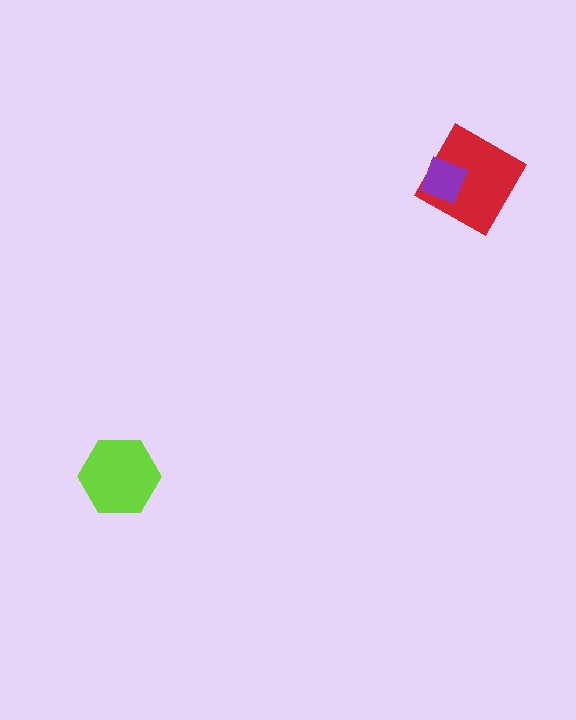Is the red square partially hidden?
Yes, it is partially covered by another shape.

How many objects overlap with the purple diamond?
1 object overlaps with the purple diamond.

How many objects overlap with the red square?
1 object overlaps with the red square.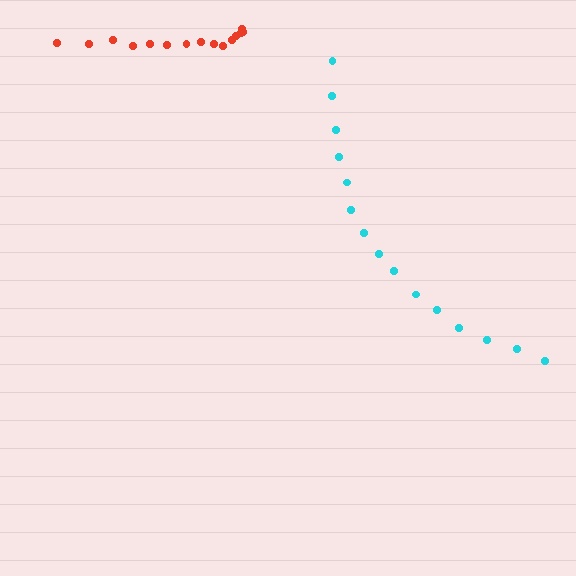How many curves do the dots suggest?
There are 2 distinct paths.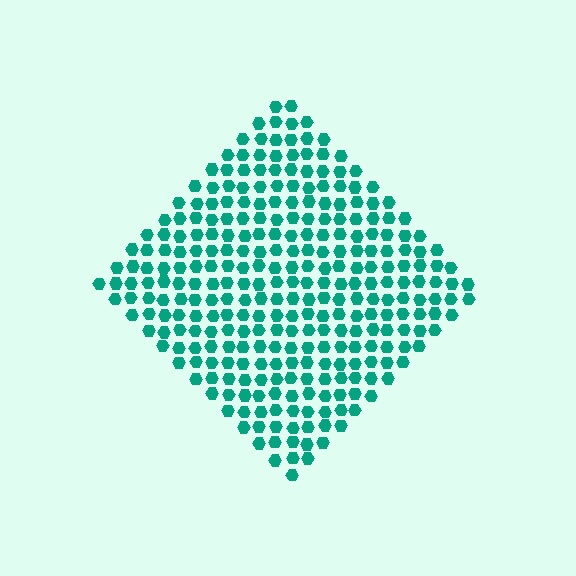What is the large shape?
The large shape is a diamond.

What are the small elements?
The small elements are hexagons.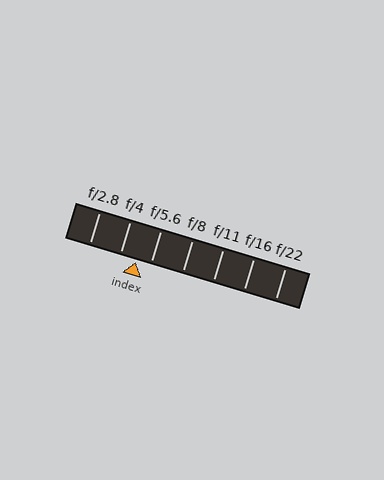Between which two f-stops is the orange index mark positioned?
The index mark is between f/4 and f/5.6.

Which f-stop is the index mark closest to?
The index mark is closest to f/5.6.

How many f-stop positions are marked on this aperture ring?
There are 7 f-stop positions marked.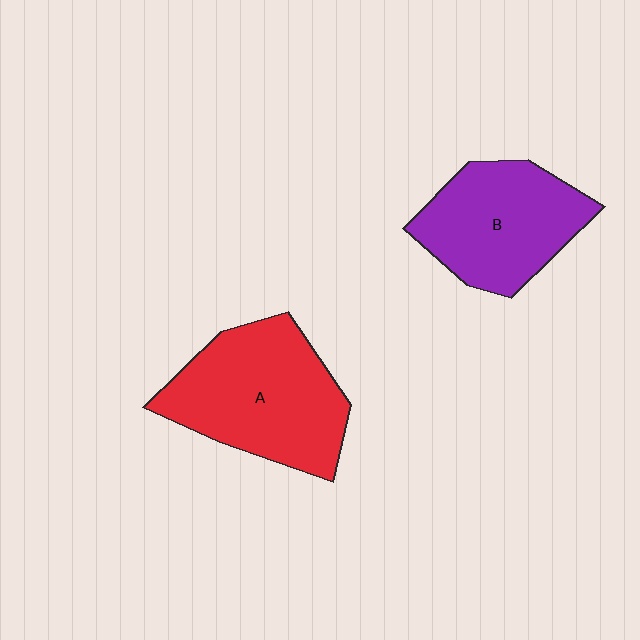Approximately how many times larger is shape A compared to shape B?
Approximately 1.2 times.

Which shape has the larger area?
Shape A (red).